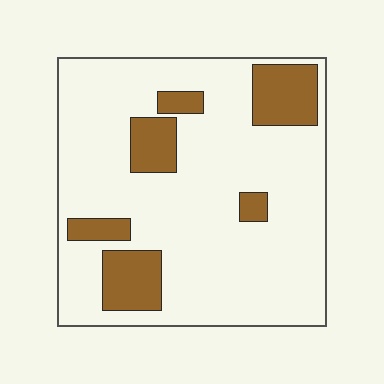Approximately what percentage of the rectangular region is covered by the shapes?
Approximately 20%.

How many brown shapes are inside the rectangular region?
6.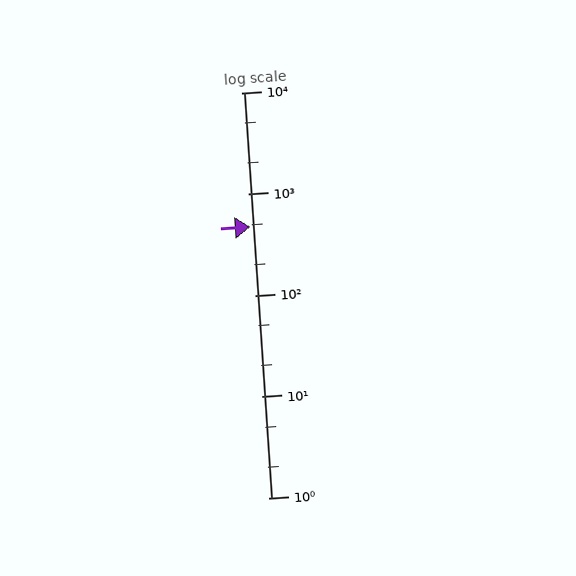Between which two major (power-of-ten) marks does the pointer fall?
The pointer is between 100 and 1000.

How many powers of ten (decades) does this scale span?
The scale spans 4 decades, from 1 to 10000.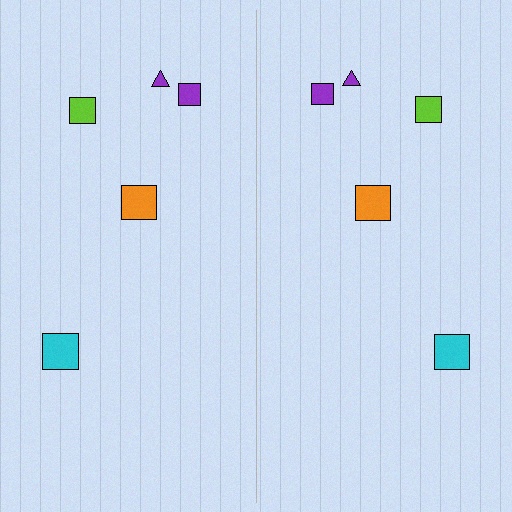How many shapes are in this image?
There are 10 shapes in this image.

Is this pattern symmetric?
Yes, this pattern has bilateral (reflection) symmetry.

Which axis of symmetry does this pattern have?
The pattern has a vertical axis of symmetry running through the center of the image.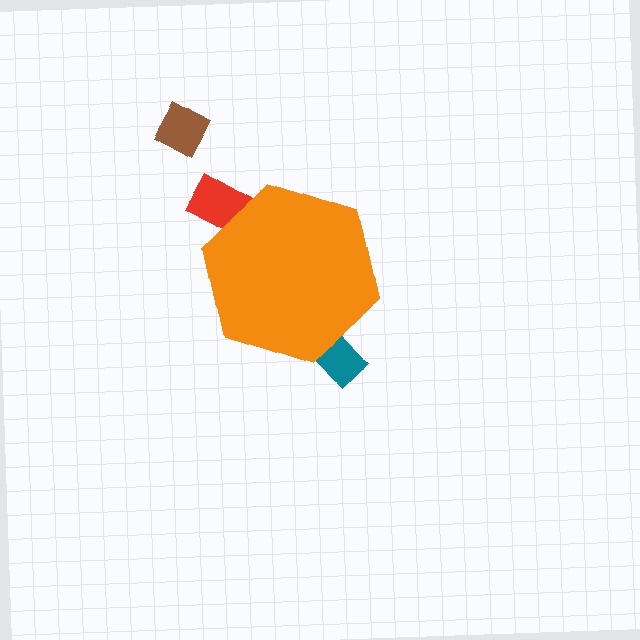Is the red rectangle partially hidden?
Yes, the red rectangle is partially hidden behind the orange hexagon.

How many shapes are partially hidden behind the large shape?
2 shapes are partially hidden.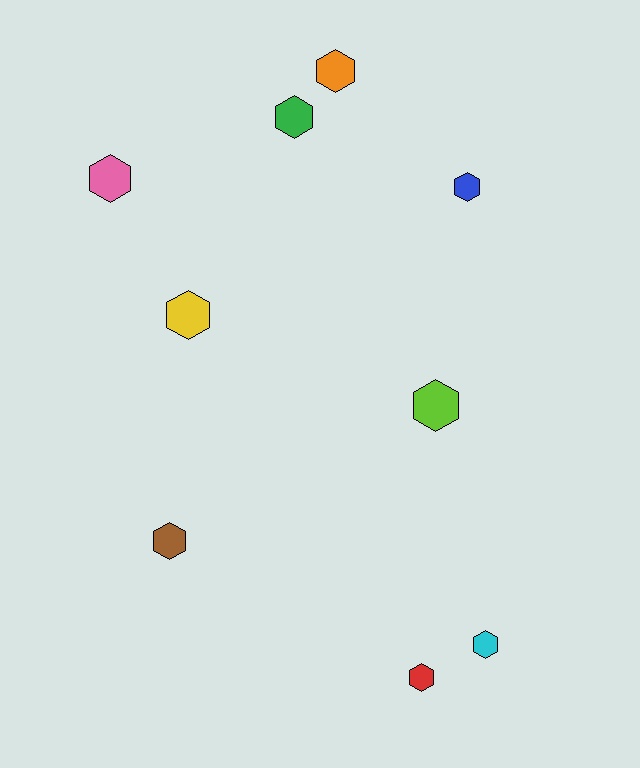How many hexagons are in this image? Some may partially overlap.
There are 9 hexagons.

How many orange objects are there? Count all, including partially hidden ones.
There is 1 orange object.